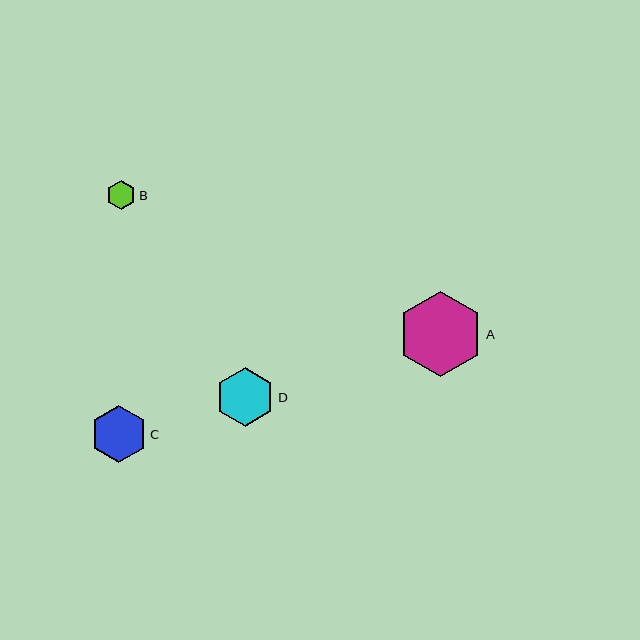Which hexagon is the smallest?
Hexagon B is the smallest with a size of approximately 29 pixels.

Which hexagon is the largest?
Hexagon A is the largest with a size of approximately 85 pixels.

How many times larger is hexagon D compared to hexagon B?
Hexagon D is approximately 2.0 times the size of hexagon B.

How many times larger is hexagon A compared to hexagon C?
Hexagon A is approximately 1.5 times the size of hexagon C.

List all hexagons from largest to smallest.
From largest to smallest: A, D, C, B.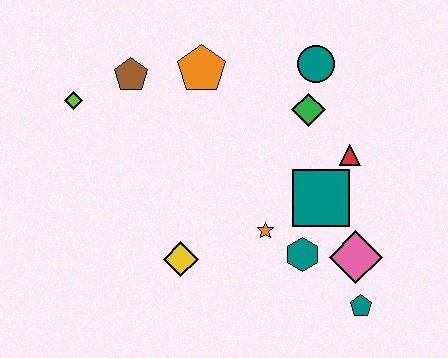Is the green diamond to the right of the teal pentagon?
No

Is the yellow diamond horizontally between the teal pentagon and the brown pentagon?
Yes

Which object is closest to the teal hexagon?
The orange star is closest to the teal hexagon.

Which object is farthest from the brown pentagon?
The teal pentagon is farthest from the brown pentagon.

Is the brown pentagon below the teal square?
No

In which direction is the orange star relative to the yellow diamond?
The orange star is to the right of the yellow diamond.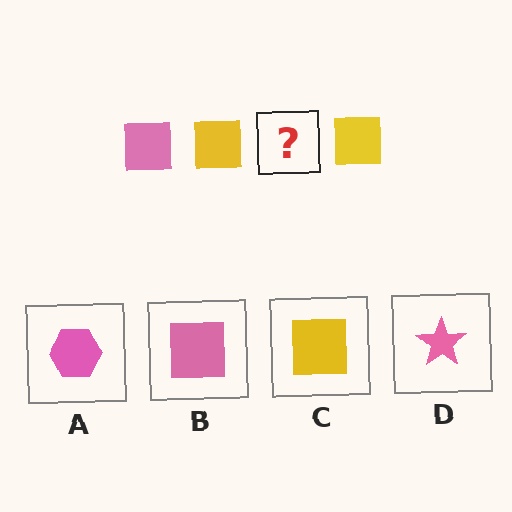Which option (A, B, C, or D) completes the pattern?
B.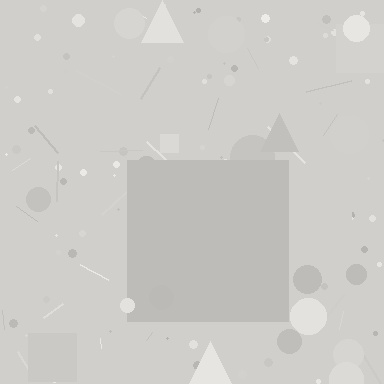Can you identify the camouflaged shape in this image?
The camouflaged shape is a square.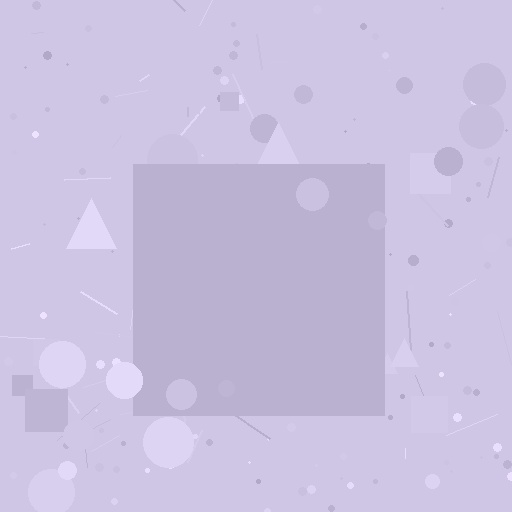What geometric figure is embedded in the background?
A square is embedded in the background.